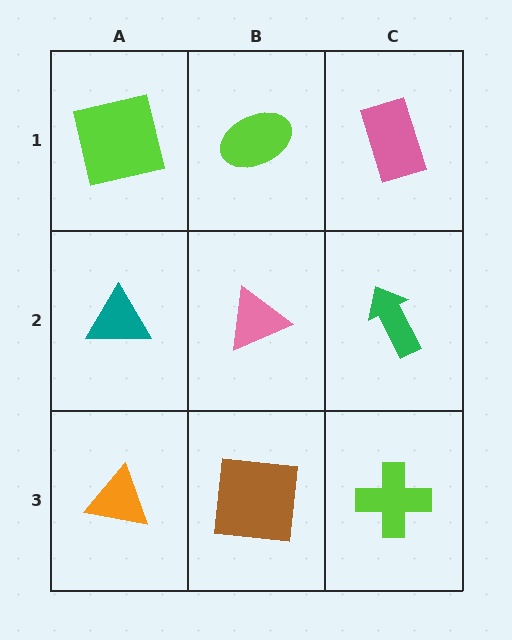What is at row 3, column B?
A brown square.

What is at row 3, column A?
An orange triangle.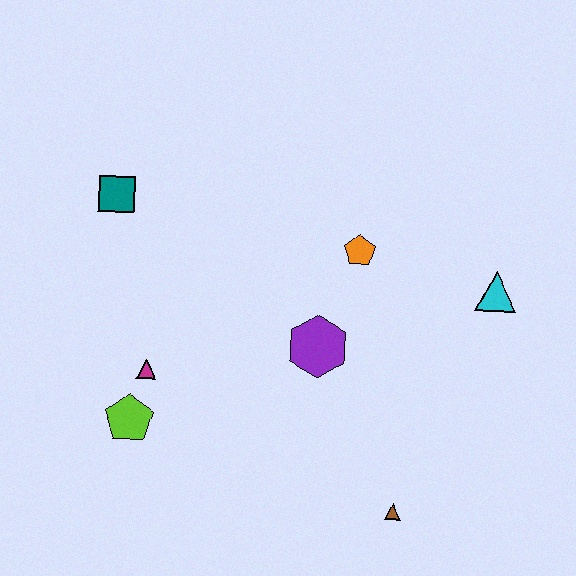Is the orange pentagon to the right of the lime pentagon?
Yes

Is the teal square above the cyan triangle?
Yes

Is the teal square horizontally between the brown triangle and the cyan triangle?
No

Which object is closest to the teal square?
The magenta triangle is closest to the teal square.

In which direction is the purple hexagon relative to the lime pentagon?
The purple hexagon is to the right of the lime pentagon.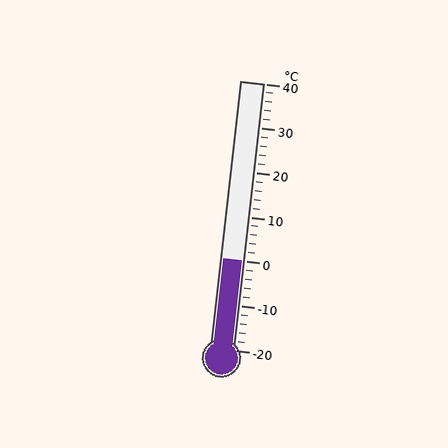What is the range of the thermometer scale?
The thermometer scale ranges from -20°C to 40°C.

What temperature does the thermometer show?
The thermometer shows approximately 0°C.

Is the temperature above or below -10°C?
The temperature is above -10°C.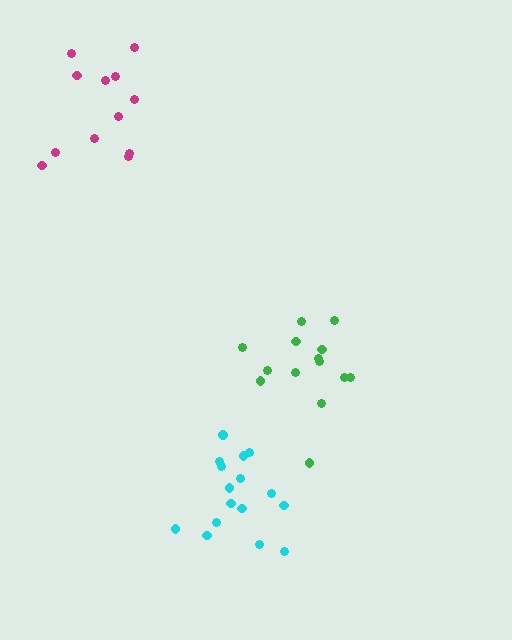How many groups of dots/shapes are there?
There are 3 groups.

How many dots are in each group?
Group 1: 16 dots, Group 2: 12 dots, Group 3: 14 dots (42 total).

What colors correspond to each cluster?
The clusters are colored: cyan, magenta, green.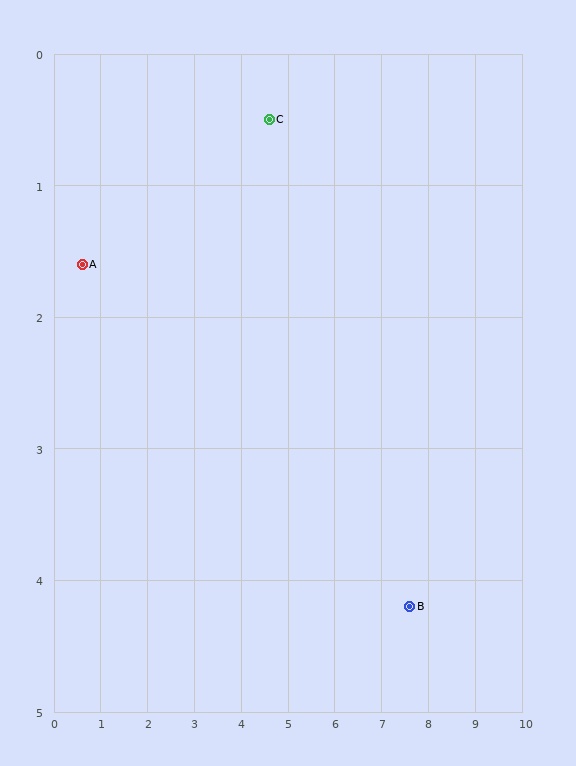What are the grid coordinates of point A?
Point A is at approximately (0.6, 1.6).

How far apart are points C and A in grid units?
Points C and A are about 4.1 grid units apart.